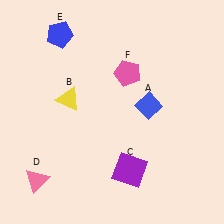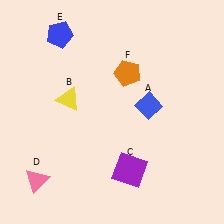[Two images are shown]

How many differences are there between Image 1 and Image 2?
There is 1 difference between the two images.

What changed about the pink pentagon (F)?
In Image 1, F is pink. In Image 2, it changed to orange.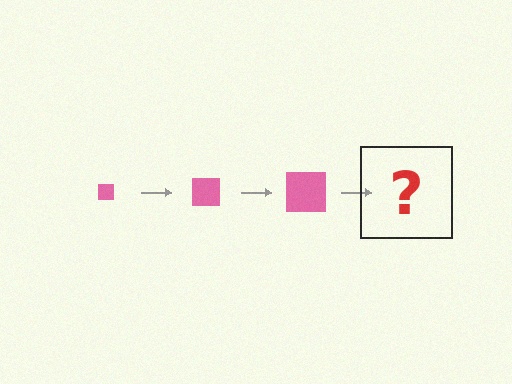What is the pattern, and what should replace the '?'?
The pattern is that the square gets progressively larger each step. The '?' should be a pink square, larger than the previous one.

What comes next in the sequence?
The next element should be a pink square, larger than the previous one.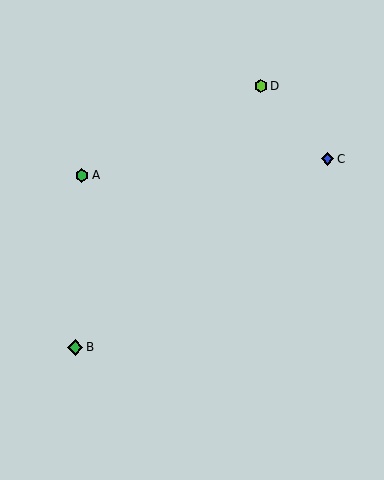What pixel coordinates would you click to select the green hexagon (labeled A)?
Click at (82, 175) to select the green hexagon A.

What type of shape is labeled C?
Shape C is a blue diamond.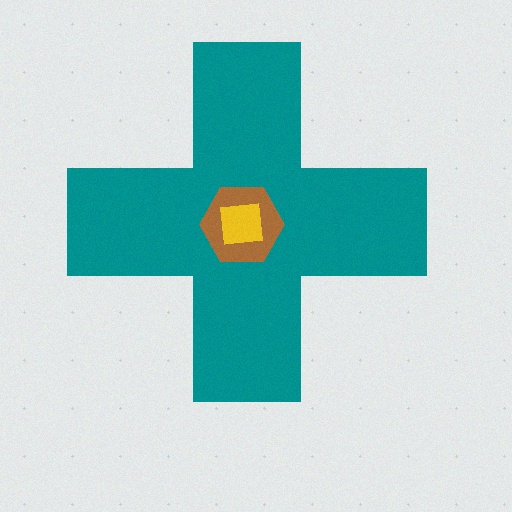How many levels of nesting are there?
3.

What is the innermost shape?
The yellow square.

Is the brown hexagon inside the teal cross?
Yes.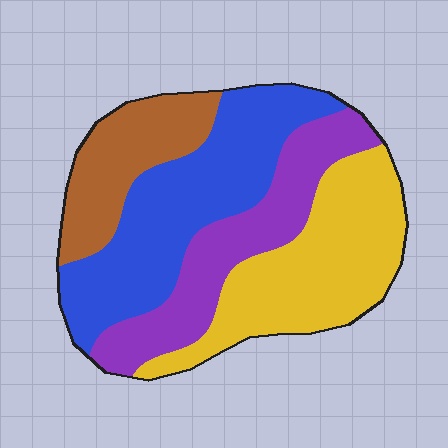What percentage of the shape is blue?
Blue takes up about one third (1/3) of the shape.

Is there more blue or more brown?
Blue.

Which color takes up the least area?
Brown, at roughly 15%.